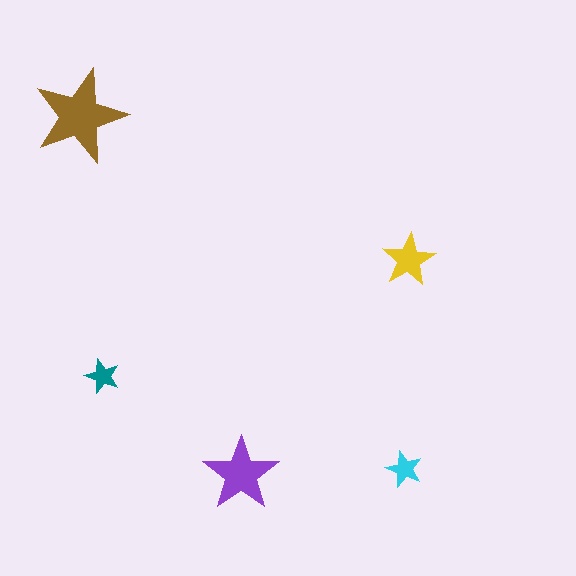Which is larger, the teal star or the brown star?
The brown one.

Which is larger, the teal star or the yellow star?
The yellow one.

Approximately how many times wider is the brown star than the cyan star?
About 2.5 times wider.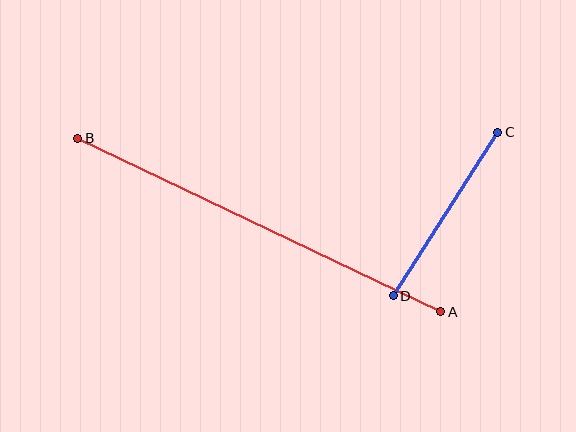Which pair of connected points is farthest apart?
Points A and B are farthest apart.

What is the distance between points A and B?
The distance is approximately 402 pixels.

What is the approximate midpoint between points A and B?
The midpoint is at approximately (259, 225) pixels.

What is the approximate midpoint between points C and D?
The midpoint is at approximately (446, 214) pixels.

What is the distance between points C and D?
The distance is approximately 194 pixels.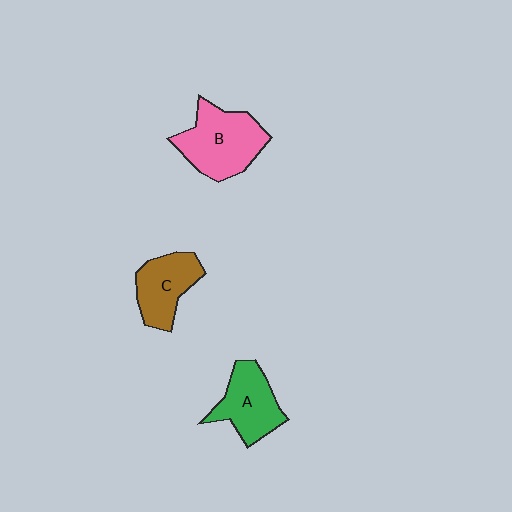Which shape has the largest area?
Shape B (pink).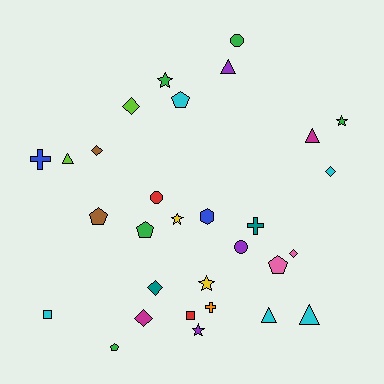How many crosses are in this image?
There are 3 crosses.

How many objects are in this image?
There are 30 objects.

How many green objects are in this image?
There are 5 green objects.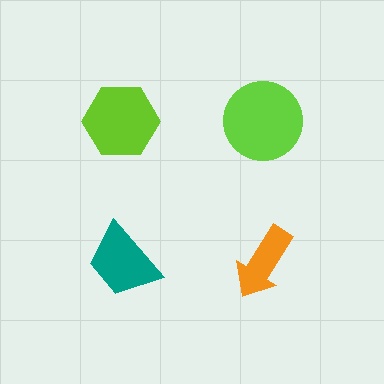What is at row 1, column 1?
A lime hexagon.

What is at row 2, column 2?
An orange arrow.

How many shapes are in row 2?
2 shapes.